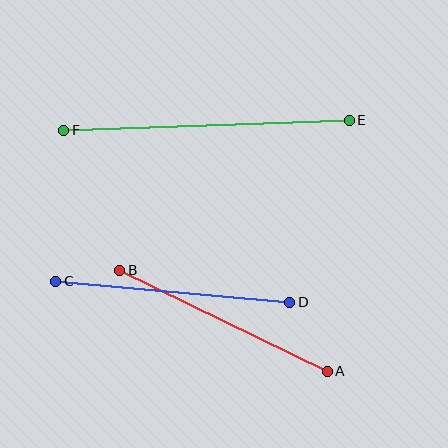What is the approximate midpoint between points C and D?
The midpoint is at approximately (173, 292) pixels.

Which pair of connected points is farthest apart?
Points E and F are farthest apart.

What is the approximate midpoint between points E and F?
The midpoint is at approximately (207, 125) pixels.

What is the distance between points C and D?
The distance is approximately 235 pixels.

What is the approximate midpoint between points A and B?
The midpoint is at approximately (223, 321) pixels.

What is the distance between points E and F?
The distance is approximately 286 pixels.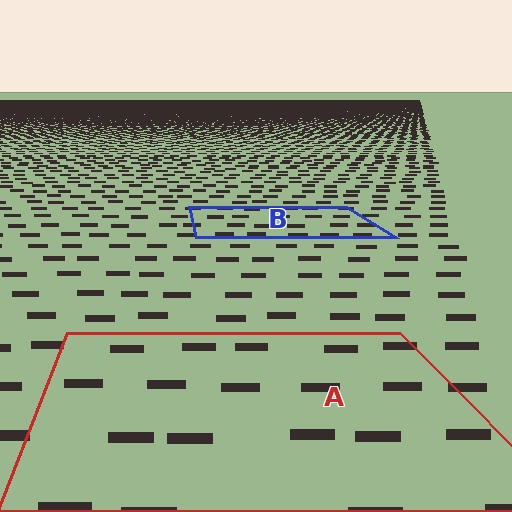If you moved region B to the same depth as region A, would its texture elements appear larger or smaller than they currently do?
They would appear larger. At a closer depth, the same texture elements are projected at a bigger on-screen size.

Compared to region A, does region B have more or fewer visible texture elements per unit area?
Region B has more texture elements per unit area — they are packed more densely because it is farther away.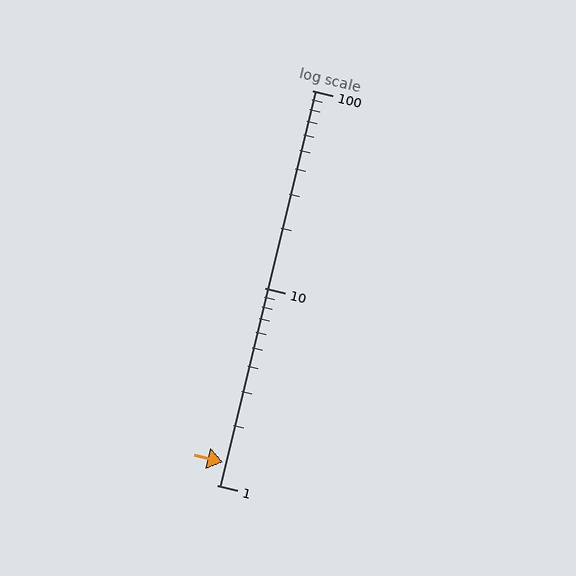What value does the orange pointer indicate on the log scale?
The pointer indicates approximately 1.3.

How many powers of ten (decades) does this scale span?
The scale spans 2 decades, from 1 to 100.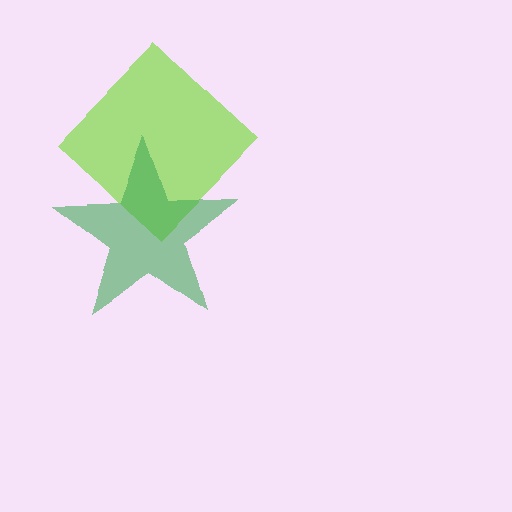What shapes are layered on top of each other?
The layered shapes are: a lime diamond, a green star.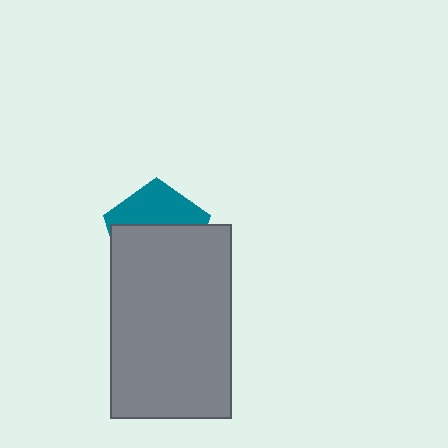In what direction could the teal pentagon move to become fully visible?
The teal pentagon could move up. That would shift it out from behind the gray rectangle entirely.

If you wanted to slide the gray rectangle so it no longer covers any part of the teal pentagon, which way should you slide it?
Slide it down — that is the most direct way to separate the two shapes.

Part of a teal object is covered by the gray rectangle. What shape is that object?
It is a pentagon.